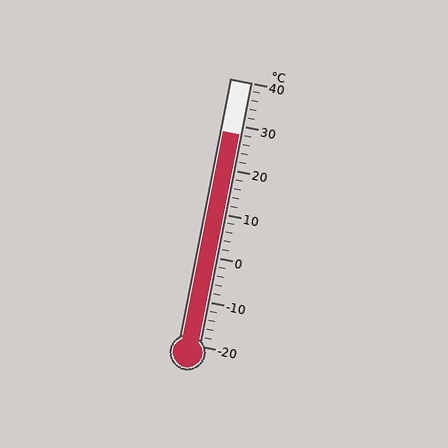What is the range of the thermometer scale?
The thermometer scale ranges from -20°C to 40°C.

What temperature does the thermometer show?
The thermometer shows approximately 28°C.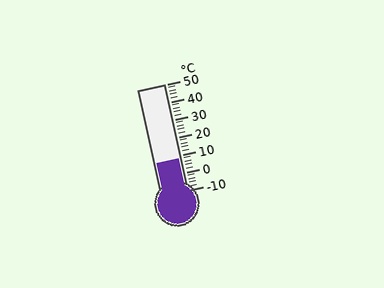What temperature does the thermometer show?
The thermometer shows approximately 8°C.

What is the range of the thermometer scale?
The thermometer scale ranges from -10°C to 50°C.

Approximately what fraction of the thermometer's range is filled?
The thermometer is filled to approximately 30% of its range.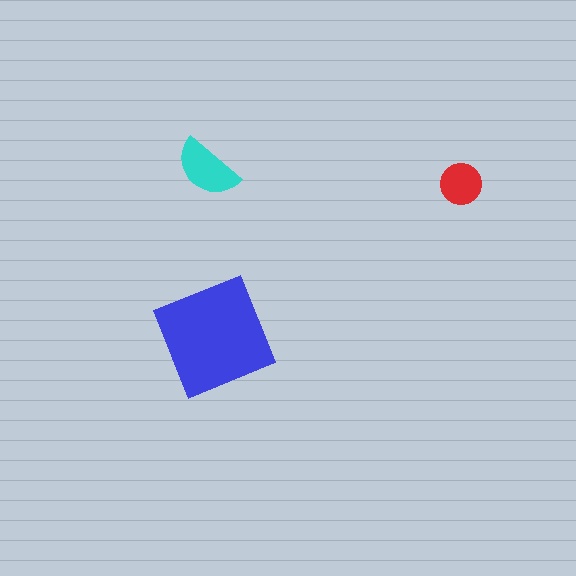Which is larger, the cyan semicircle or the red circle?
The cyan semicircle.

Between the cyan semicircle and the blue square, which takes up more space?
The blue square.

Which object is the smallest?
The red circle.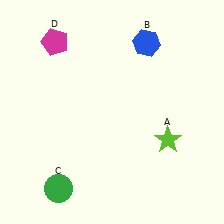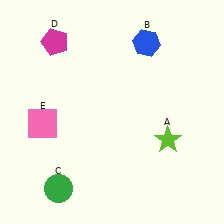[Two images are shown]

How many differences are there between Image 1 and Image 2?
There is 1 difference between the two images.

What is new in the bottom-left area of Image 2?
A pink square (E) was added in the bottom-left area of Image 2.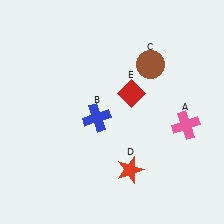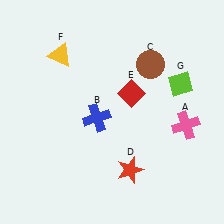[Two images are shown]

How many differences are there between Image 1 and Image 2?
There are 2 differences between the two images.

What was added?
A yellow triangle (F), a lime diamond (G) were added in Image 2.